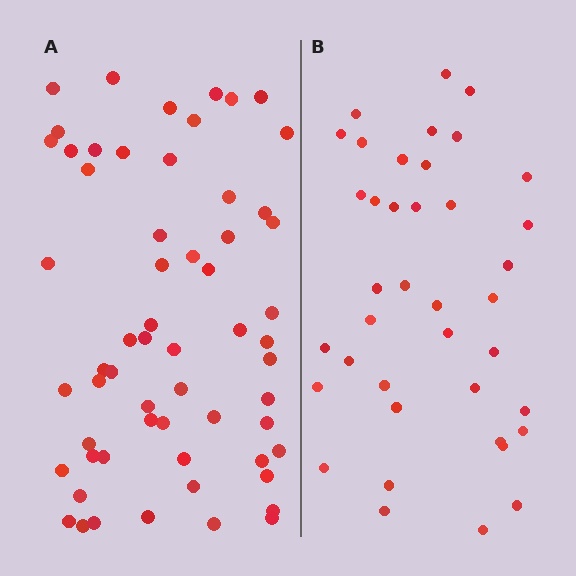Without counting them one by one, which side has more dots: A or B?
Region A (the left region) has more dots.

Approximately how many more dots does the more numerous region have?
Region A has approximately 20 more dots than region B.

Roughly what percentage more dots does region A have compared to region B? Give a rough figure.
About 55% more.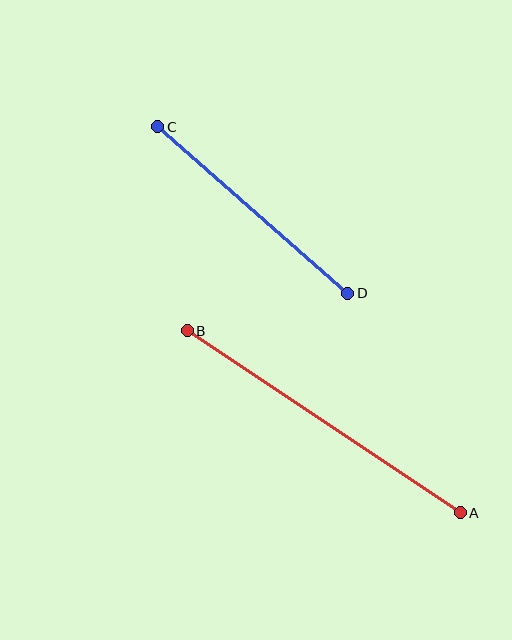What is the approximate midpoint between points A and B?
The midpoint is at approximately (324, 422) pixels.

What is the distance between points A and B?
The distance is approximately 328 pixels.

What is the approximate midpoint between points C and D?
The midpoint is at approximately (253, 210) pixels.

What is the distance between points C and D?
The distance is approximately 253 pixels.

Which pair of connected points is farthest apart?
Points A and B are farthest apart.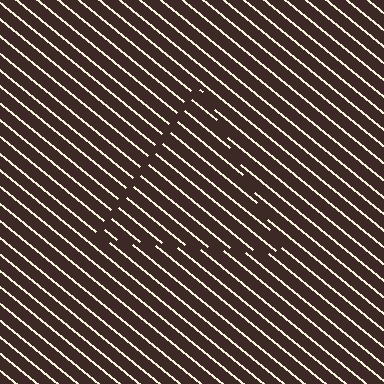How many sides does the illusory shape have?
3 sides — the line-ends trace a triangle.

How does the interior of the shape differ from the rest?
The interior of the shape contains the same grating, shifted by half a period — the contour is defined by the phase discontinuity where line-ends from the inner and outer gratings abut.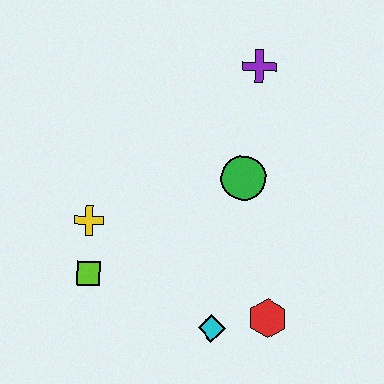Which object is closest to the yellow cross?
The lime square is closest to the yellow cross.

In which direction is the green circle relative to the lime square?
The green circle is to the right of the lime square.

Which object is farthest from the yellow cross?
The purple cross is farthest from the yellow cross.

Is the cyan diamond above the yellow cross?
No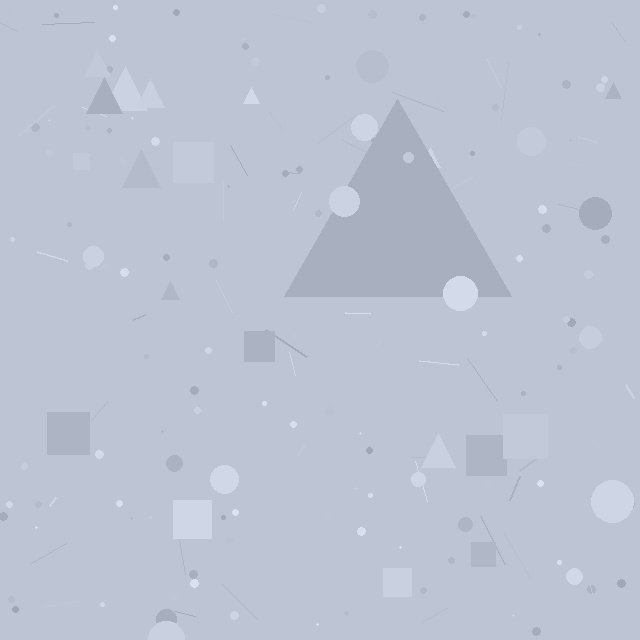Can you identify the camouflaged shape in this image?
The camouflaged shape is a triangle.